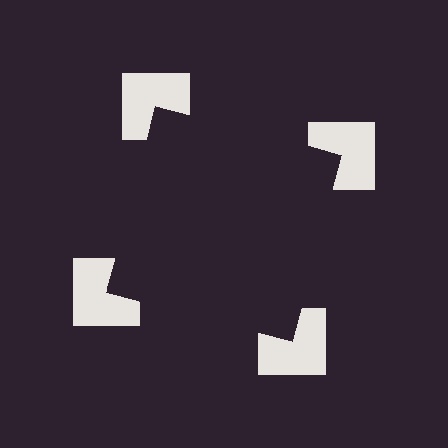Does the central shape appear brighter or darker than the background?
It typically appears slightly darker than the background, even though no actual brightness change is drawn.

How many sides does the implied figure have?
4 sides.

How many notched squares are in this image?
There are 4 — one at each vertex of the illusory square.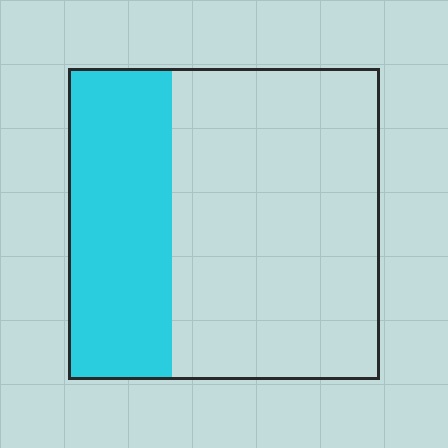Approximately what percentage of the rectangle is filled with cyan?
Approximately 35%.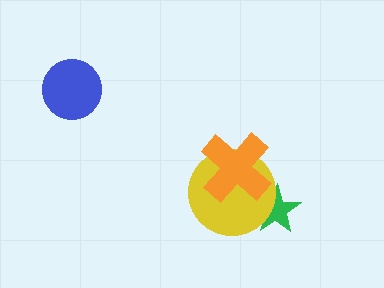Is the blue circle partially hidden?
No, no other shape covers it.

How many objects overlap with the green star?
1 object overlaps with the green star.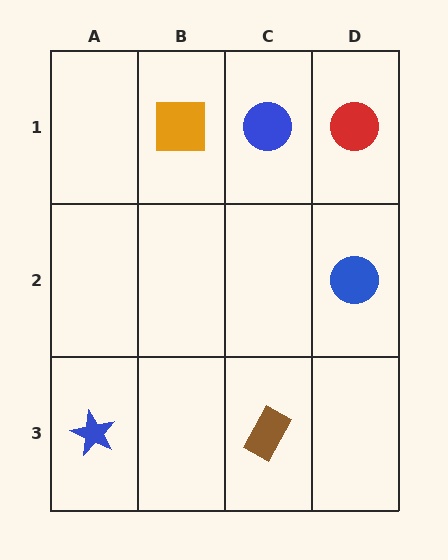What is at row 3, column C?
A brown rectangle.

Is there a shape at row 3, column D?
No, that cell is empty.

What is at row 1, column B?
An orange square.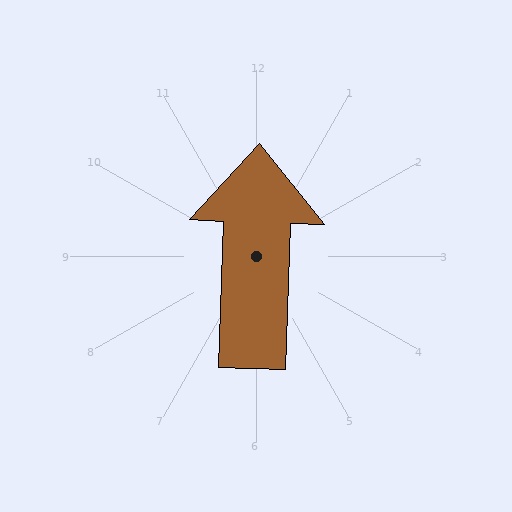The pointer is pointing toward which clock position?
Roughly 12 o'clock.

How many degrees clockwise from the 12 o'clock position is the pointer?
Approximately 2 degrees.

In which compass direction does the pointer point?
North.